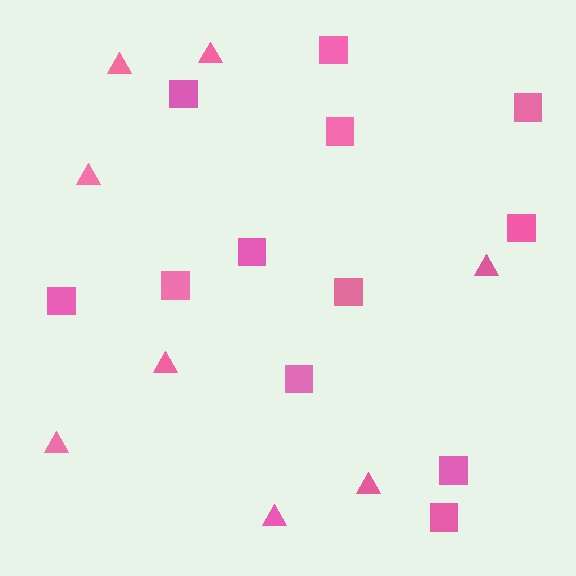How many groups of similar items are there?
There are 2 groups: one group of squares (12) and one group of triangles (8).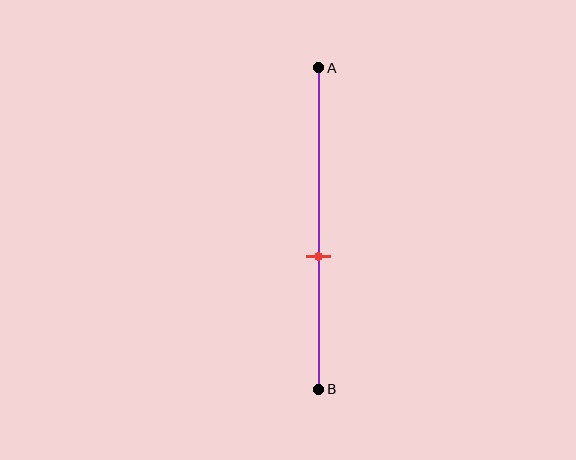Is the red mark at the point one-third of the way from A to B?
No, the mark is at about 60% from A, not at the 33% one-third point.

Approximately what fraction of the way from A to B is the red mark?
The red mark is approximately 60% of the way from A to B.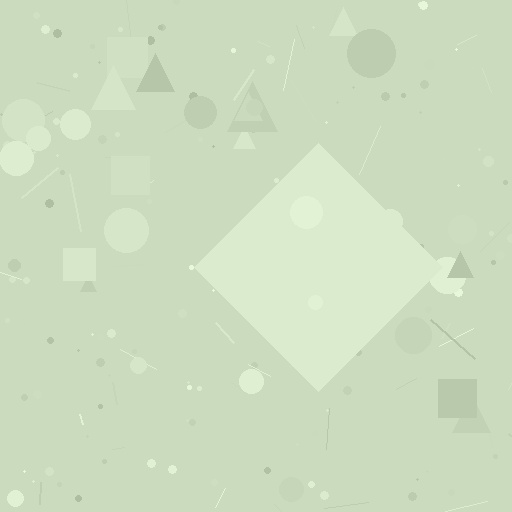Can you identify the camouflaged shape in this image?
The camouflaged shape is a diamond.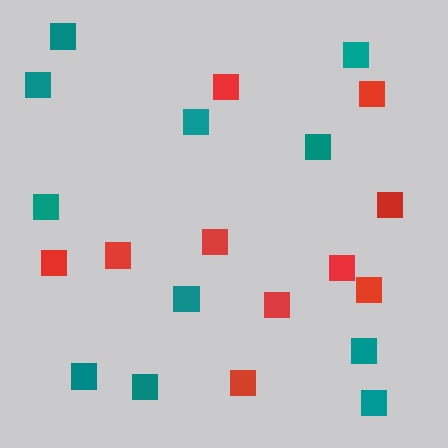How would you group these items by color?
There are 2 groups: one group of red squares (10) and one group of teal squares (11).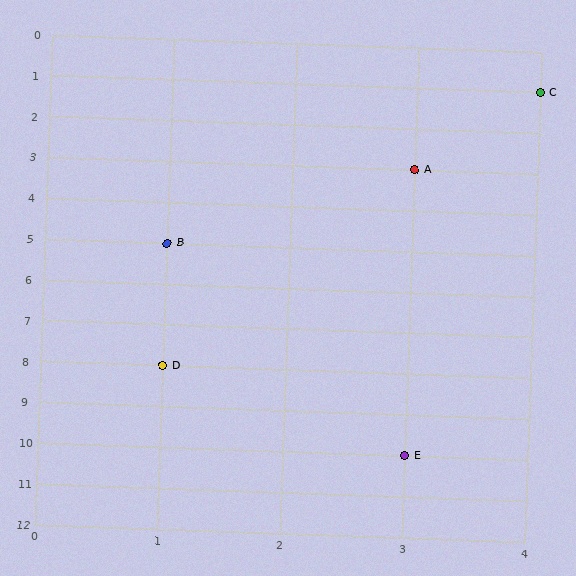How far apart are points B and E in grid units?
Points B and E are 2 columns and 5 rows apart (about 5.4 grid units diagonally).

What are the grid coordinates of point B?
Point B is at grid coordinates (1, 5).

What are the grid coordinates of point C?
Point C is at grid coordinates (4, 1).